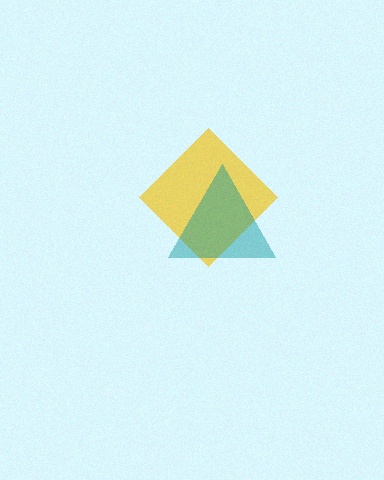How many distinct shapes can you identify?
There are 2 distinct shapes: a yellow diamond, a teal triangle.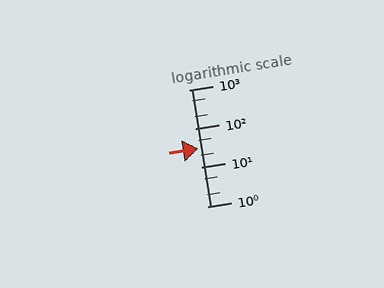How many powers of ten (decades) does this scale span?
The scale spans 3 decades, from 1 to 1000.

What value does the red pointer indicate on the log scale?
The pointer indicates approximately 30.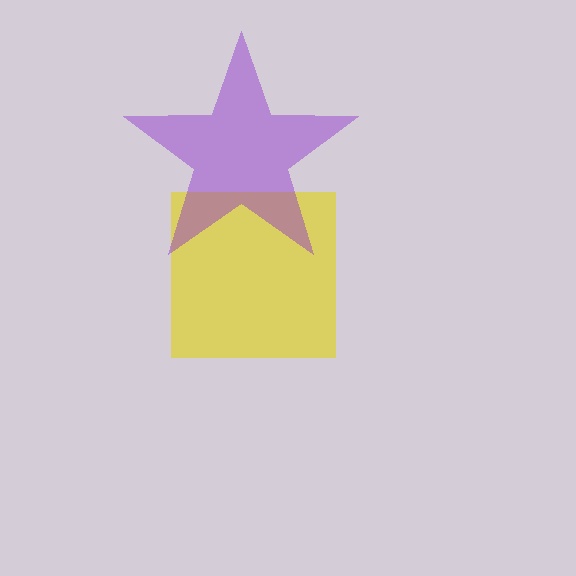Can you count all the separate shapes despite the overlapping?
Yes, there are 2 separate shapes.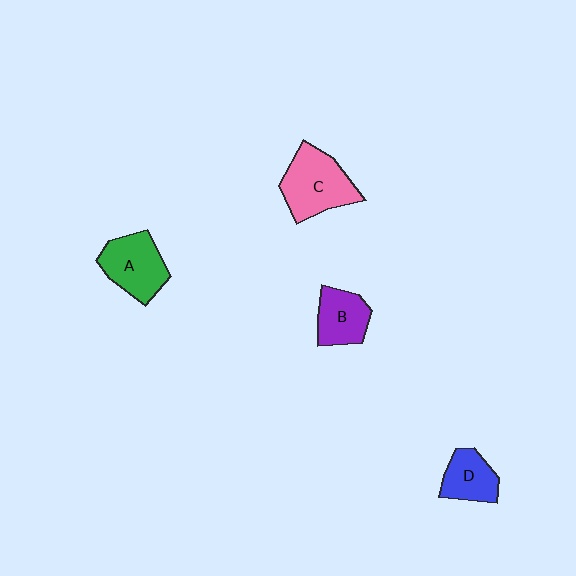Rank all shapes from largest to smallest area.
From largest to smallest: C (pink), A (green), B (purple), D (blue).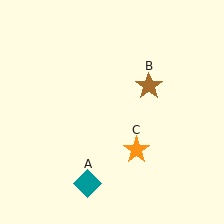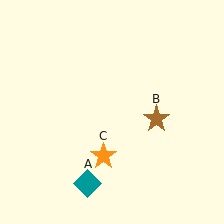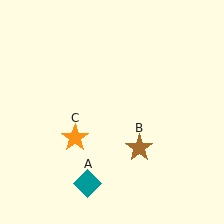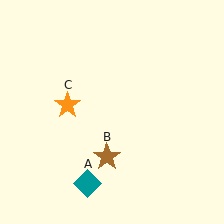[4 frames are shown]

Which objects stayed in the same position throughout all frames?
Teal diamond (object A) remained stationary.